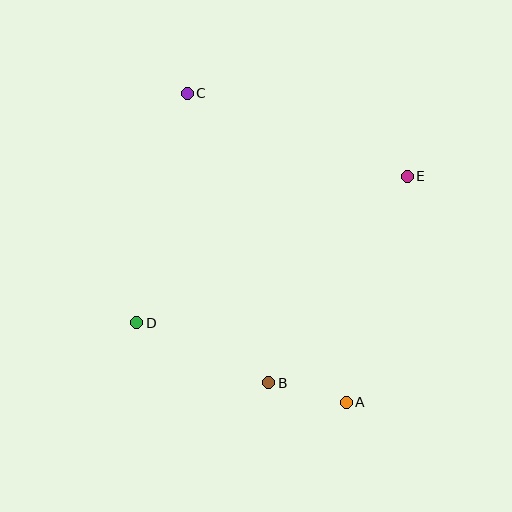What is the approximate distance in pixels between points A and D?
The distance between A and D is approximately 224 pixels.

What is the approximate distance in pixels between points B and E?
The distance between B and E is approximately 249 pixels.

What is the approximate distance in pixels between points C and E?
The distance between C and E is approximately 235 pixels.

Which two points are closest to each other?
Points A and B are closest to each other.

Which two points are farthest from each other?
Points A and C are farthest from each other.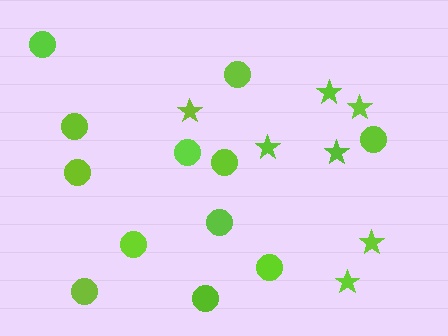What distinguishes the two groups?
There are 2 groups: one group of stars (7) and one group of circles (12).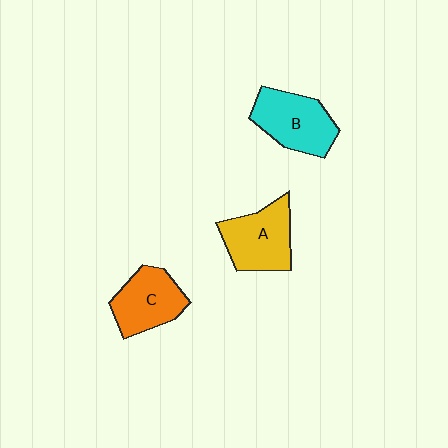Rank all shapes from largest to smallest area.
From largest to smallest: B (cyan), A (yellow), C (orange).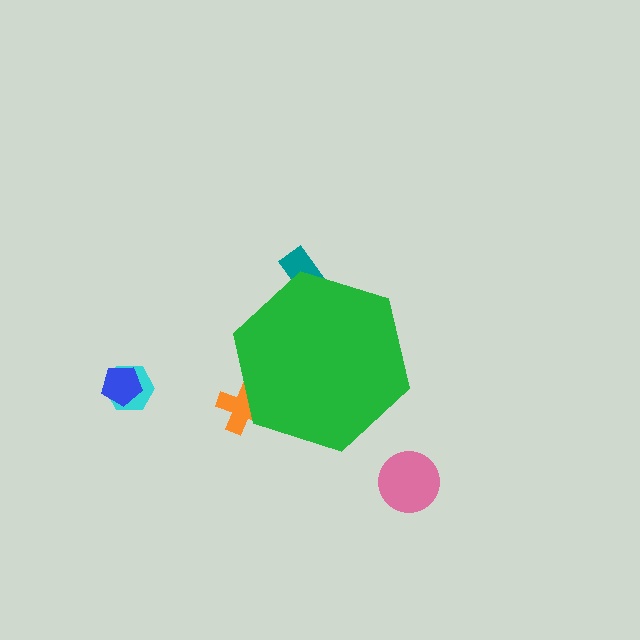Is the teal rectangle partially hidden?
Yes, the teal rectangle is partially hidden behind the green hexagon.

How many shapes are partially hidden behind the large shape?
2 shapes are partially hidden.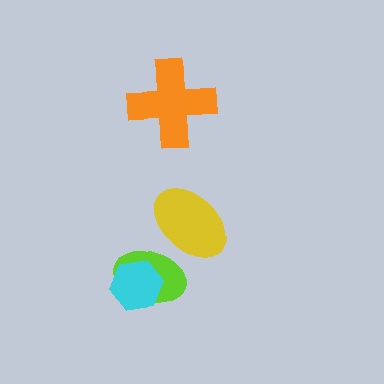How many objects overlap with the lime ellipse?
2 objects overlap with the lime ellipse.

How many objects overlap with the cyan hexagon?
1 object overlaps with the cyan hexagon.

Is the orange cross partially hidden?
No, no other shape covers it.